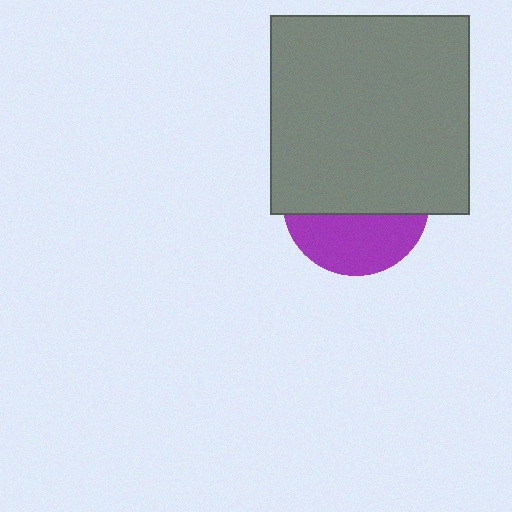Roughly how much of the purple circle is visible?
A small part of it is visible (roughly 39%).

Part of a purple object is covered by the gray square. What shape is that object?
It is a circle.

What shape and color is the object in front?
The object in front is a gray square.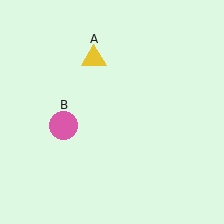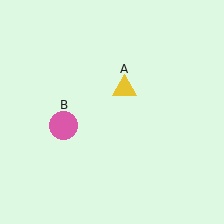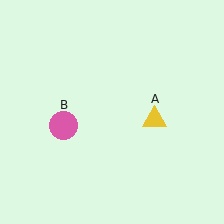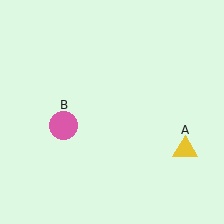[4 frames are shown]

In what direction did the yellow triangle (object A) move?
The yellow triangle (object A) moved down and to the right.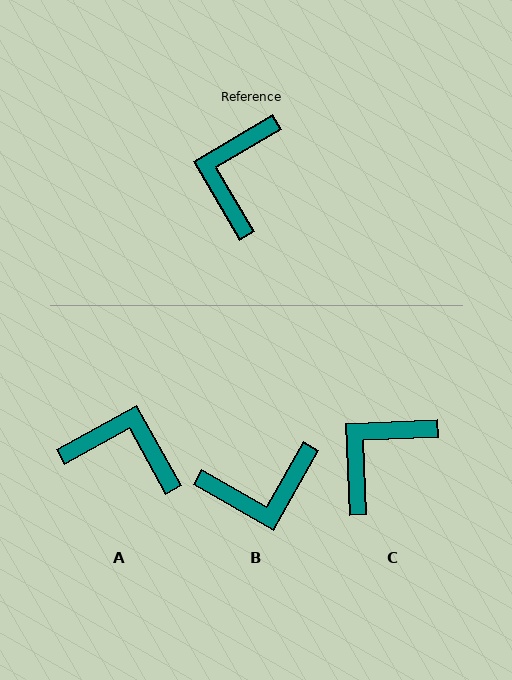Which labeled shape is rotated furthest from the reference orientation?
B, about 120 degrees away.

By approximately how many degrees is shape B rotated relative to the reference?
Approximately 120 degrees counter-clockwise.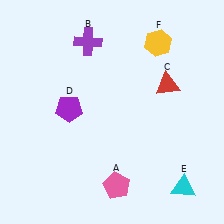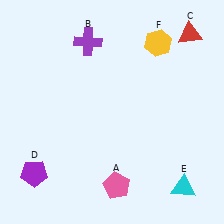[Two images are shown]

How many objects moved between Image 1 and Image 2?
2 objects moved between the two images.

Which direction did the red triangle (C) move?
The red triangle (C) moved up.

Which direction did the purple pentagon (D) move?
The purple pentagon (D) moved down.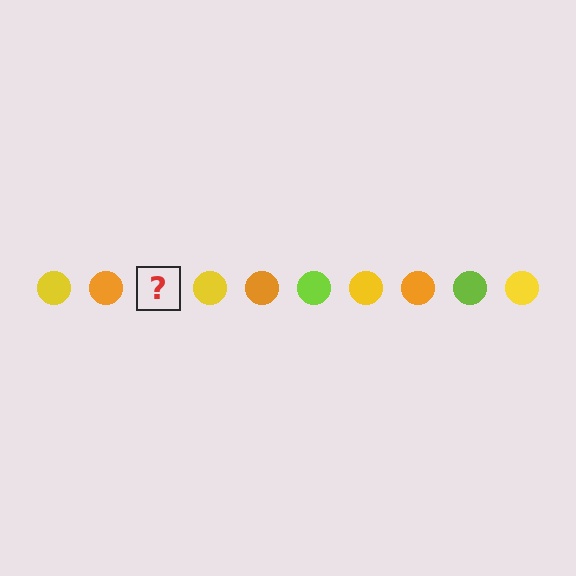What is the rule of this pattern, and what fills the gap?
The rule is that the pattern cycles through yellow, orange, lime circles. The gap should be filled with a lime circle.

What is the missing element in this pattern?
The missing element is a lime circle.